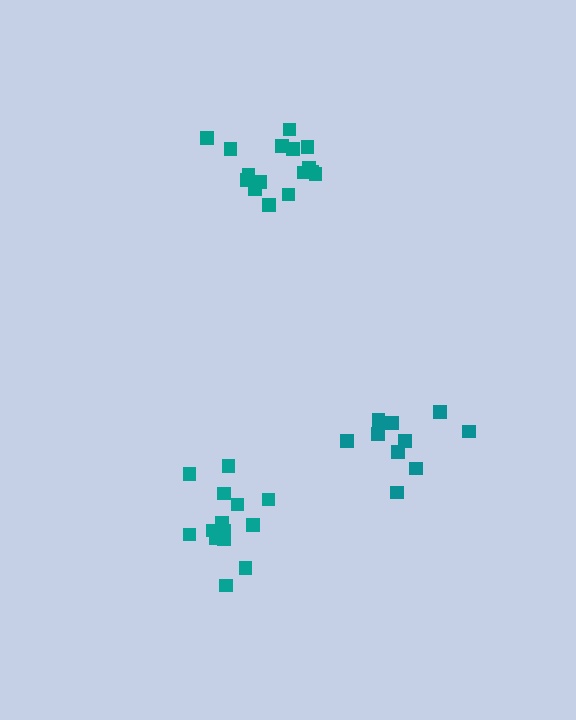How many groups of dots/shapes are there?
There are 3 groups.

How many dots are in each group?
Group 1: 16 dots, Group 2: 10 dots, Group 3: 14 dots (40 total).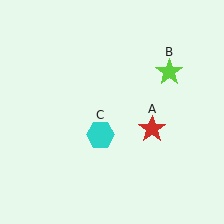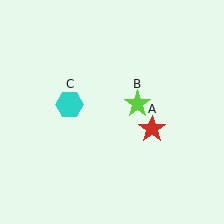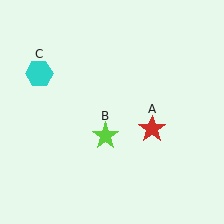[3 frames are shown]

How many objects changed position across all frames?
2 objects changed position: lime star (object B), cyan hexagon (object C).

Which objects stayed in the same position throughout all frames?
Red star (object A) remained stationary.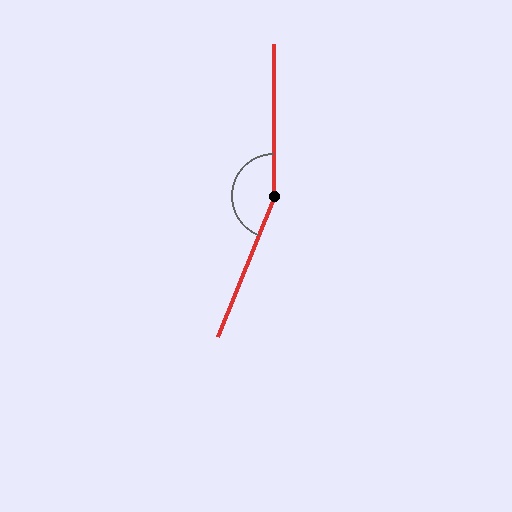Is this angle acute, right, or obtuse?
It is obtuse.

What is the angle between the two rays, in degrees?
Approximately 158 degrees.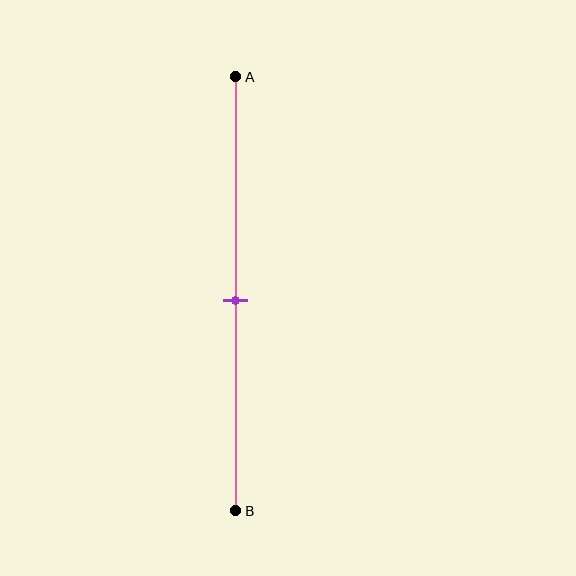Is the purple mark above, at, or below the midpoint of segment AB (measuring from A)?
The purple mark is approximately at the midpoint of segment AB.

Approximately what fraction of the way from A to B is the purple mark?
The purple mark is approximately 50% of the way from A to B.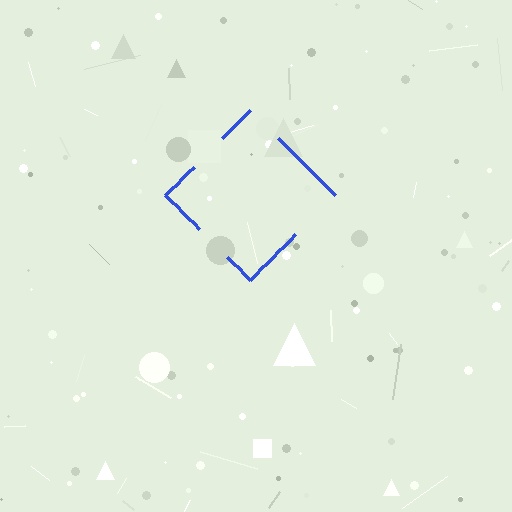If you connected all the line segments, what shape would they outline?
They would outline a diamond.